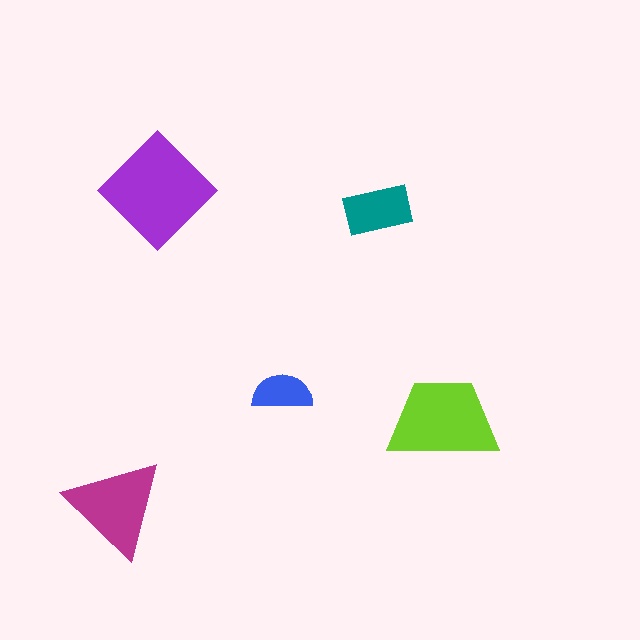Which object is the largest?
The purple diamond.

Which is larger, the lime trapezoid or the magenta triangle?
The lime trapezoid.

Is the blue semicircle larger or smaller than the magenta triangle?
Smaller.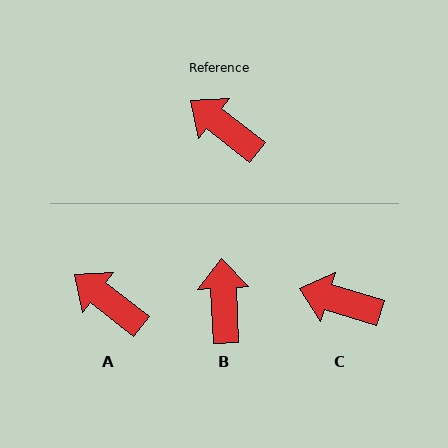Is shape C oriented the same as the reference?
No, it is off by about 21 degrees.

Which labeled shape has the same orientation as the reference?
A.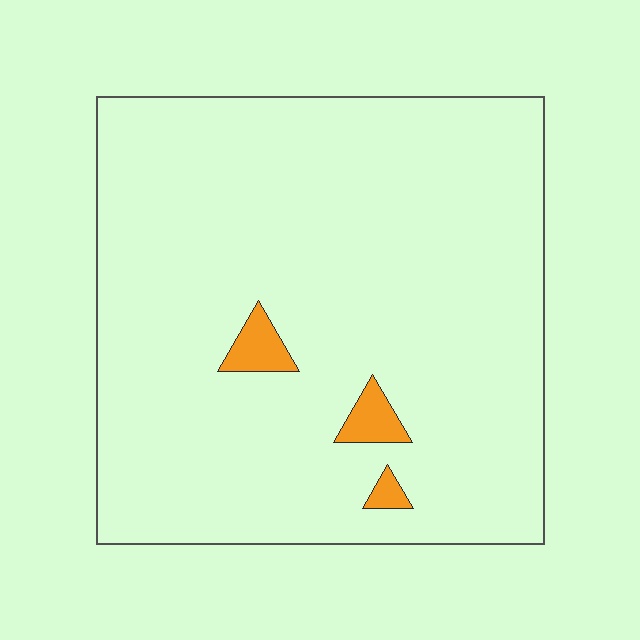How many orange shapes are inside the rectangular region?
3.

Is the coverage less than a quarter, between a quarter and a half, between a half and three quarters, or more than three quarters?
Less than a quarter.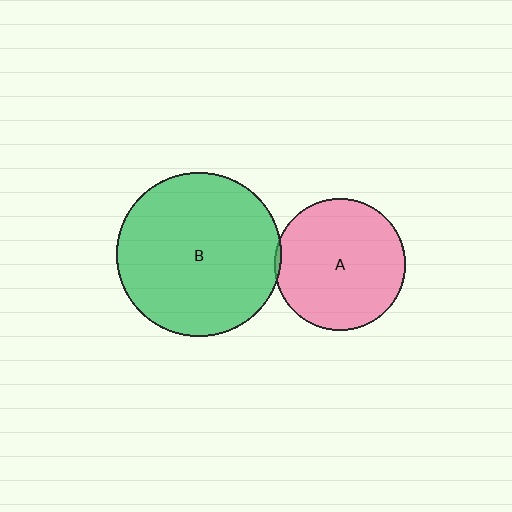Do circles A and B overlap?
Yes.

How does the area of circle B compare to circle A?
Approximately 1.6 times.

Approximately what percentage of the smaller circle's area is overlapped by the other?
Approximately 5%.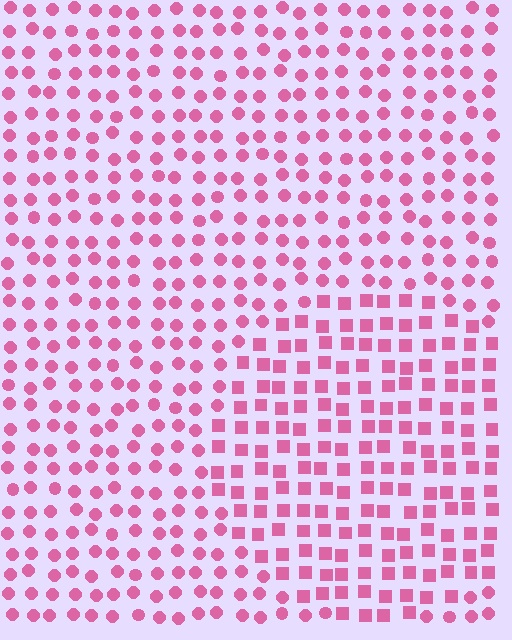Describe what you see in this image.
The image is filled with small pink elements arranged in a uniform grid. A circle-shaped region contains squares, while the surrounding area contains circles. The boundary is defined purely by the change in element shape.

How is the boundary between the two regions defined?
The boundary is defined by a change in element shape: squares inside vs. circles outside. All elements share the same color and spacing.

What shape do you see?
I see a circle.